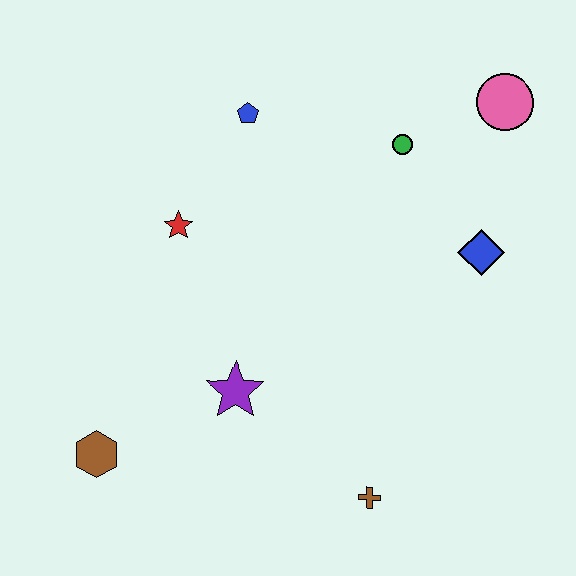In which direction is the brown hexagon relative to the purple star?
The brown hexagon is to the left of the purple star.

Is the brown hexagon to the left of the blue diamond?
Yes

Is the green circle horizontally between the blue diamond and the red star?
Yes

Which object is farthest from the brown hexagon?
The pink circle is farthest from the brown hexagon.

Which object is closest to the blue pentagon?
The red star is closest to the blue pentagon.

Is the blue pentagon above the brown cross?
Yes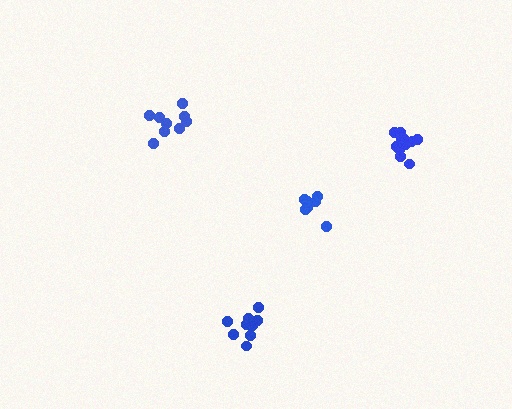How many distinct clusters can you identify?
There are 4 distinct clusters.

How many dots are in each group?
Group 1: 10 dots, Group 2: 9 dots, Group 3: 12 dots, Group 4: 7 dots (38 total).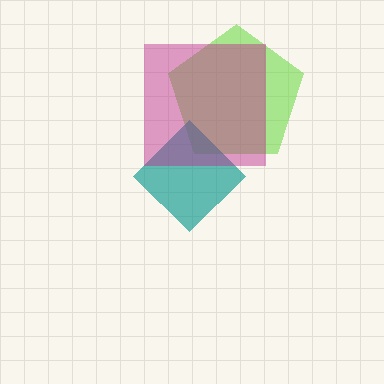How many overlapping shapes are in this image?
There are 3 overlapping shapes in the image.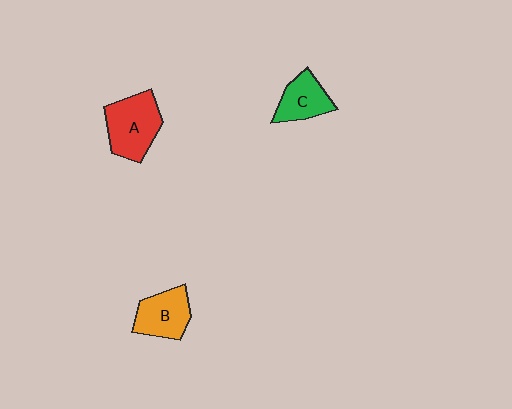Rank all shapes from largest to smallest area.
From largest to smallest: A (red), B (orange), C (green).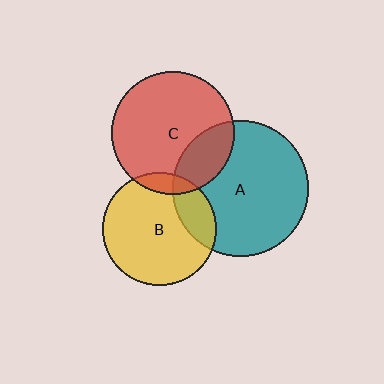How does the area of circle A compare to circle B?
Approximately 1.4 times.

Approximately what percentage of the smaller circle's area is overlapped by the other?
Approximately 25%.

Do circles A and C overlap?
Yes.